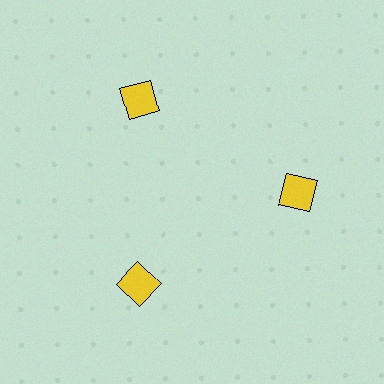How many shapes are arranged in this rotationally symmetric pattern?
There are 3 shapes, arranged in 3 groups of 1.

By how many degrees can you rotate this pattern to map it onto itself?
The pattern maps onto itself every 120 degrees of rotation.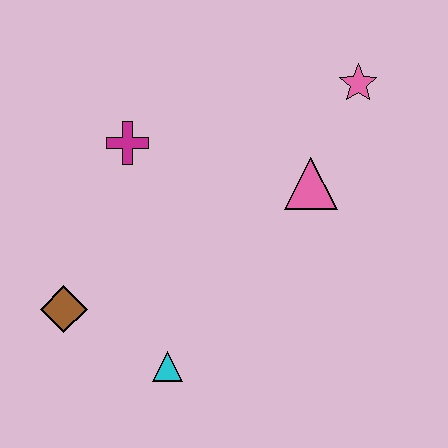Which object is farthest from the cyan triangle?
The pink star is farthest from the cyan triangle.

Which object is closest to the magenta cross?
The brown diamond is closest to the magenta cross.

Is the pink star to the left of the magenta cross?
No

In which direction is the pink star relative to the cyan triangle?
The pink star is above the cyan triangle.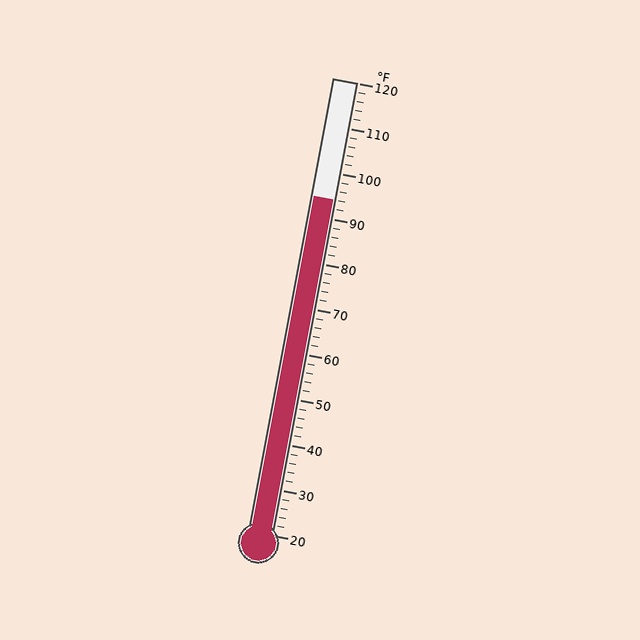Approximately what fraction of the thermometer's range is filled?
The thermometer is filled to approximately 75% of its range.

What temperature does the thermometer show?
The thermometer shows approximately 94°F.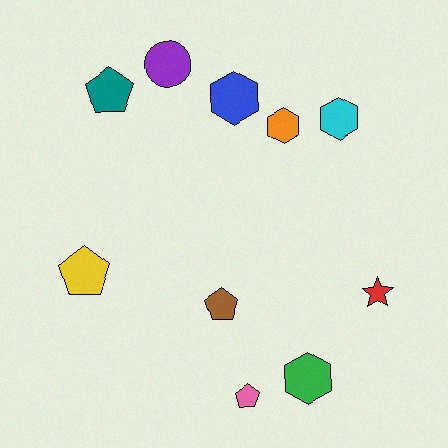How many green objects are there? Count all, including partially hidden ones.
There is 1 green object.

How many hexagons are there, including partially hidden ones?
There are 4 hexagons.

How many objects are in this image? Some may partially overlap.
There are 10 objects.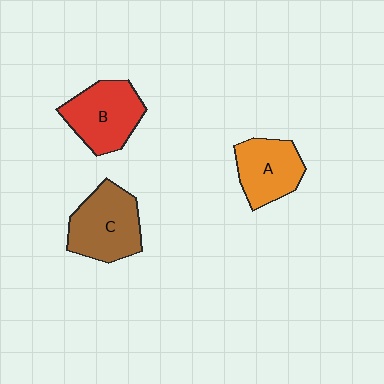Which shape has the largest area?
Shape C (brown).